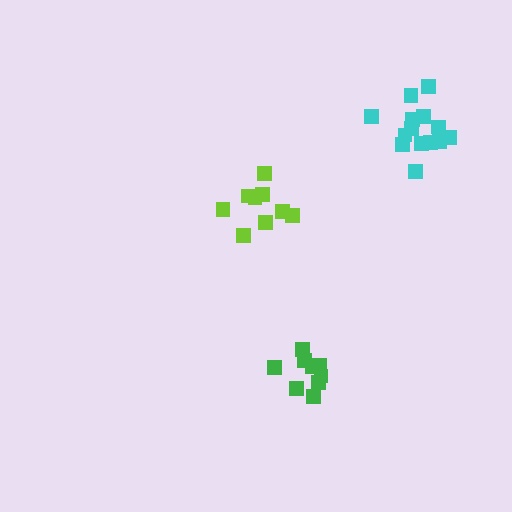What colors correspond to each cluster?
The clusters are colored: green, cyan, lime.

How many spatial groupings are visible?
There are 3 spatial groupings.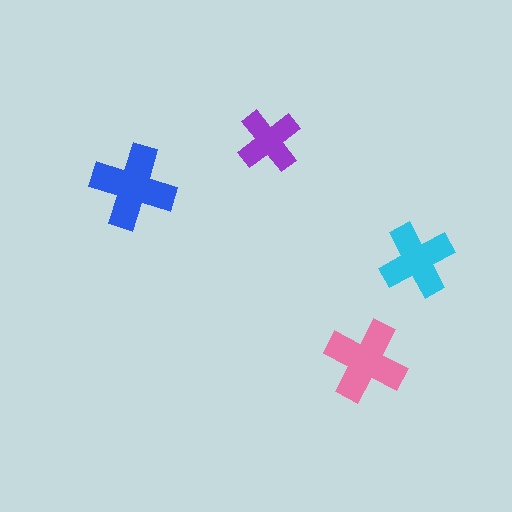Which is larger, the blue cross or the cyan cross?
The blue one.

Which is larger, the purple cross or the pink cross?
The pink one.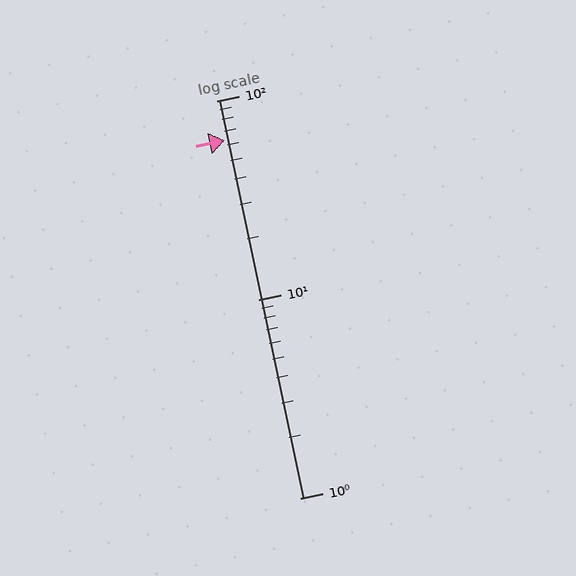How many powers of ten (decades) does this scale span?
The scale spans 2 decades, from 1 to 100.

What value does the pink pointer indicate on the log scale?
The pointer indicates approximately 63.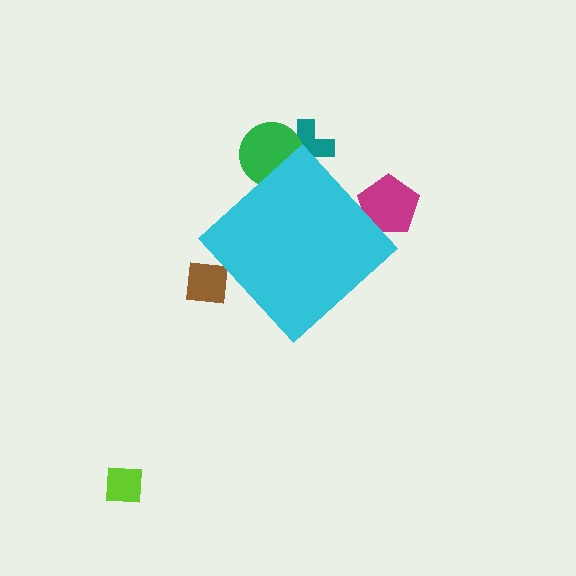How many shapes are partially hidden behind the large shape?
4 shapes are partially hidden.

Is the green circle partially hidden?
Yes, the green circle is partially hidden behind the cyan diamond.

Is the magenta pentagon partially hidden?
Yes, the magenta pentagon is partially hidden behind the cyan diamond.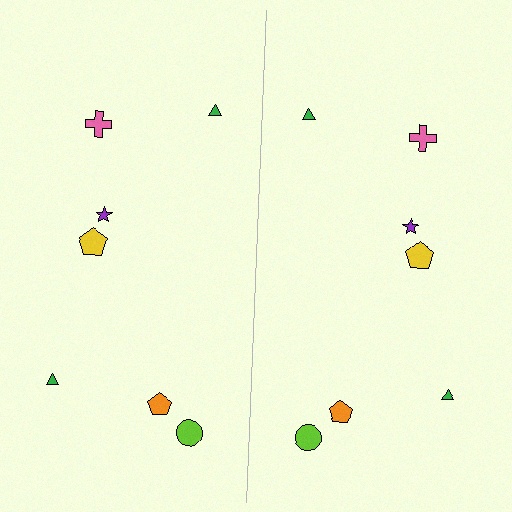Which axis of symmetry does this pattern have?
The pattern has a vertical axis of symmetry running through the center of the image.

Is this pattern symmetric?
Yes, this pattern has bilateral (reflection) symmetry.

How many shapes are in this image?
There are 14 shapes in this image.